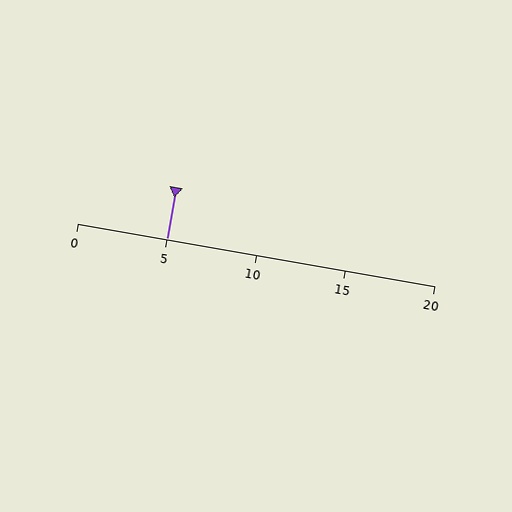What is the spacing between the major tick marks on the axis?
The major ticks are spaced 5 apart.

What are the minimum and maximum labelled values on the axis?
The axis runs from 0 to 20.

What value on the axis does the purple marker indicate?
The marker indicates approximately 5.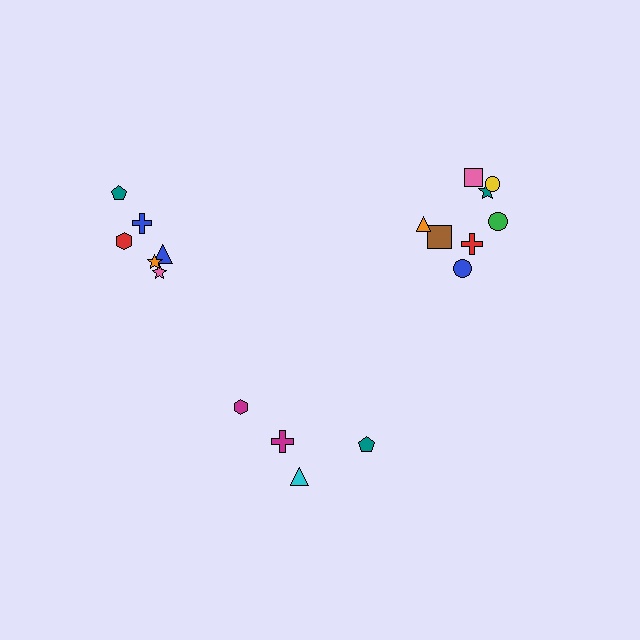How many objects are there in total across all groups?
There are 18 objects.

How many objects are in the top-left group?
There are 6 objects.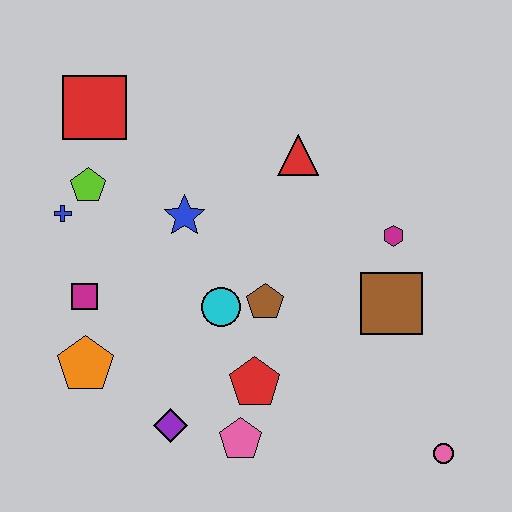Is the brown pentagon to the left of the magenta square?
No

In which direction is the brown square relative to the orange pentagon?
The brown square is to the right of the orange pentagon.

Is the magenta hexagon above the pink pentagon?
Yes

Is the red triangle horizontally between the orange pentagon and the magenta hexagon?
Yes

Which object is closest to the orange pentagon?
The magenta square is closest to the orange pentagon.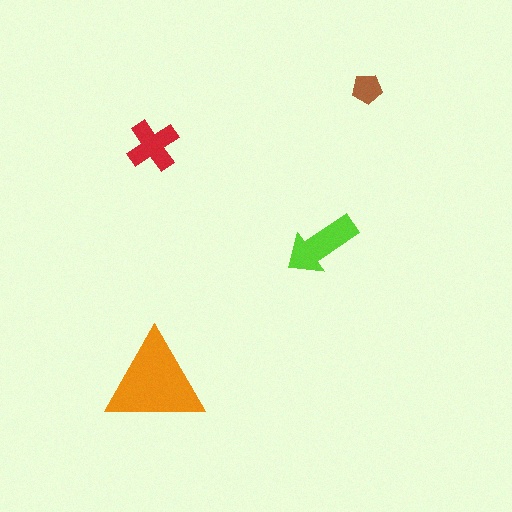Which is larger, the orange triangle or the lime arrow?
The orange triangle.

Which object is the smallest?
The brown pentagon.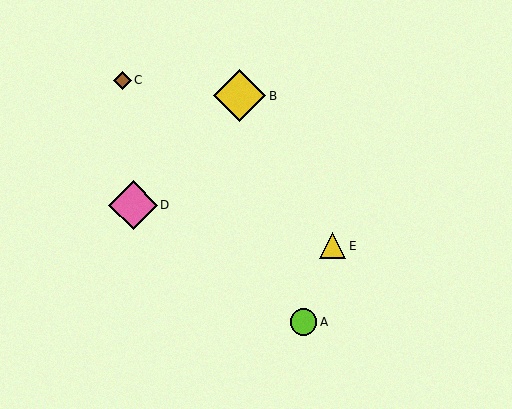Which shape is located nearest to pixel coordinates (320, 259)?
The yellow triangle (labeled E) at (333, 245) is nearest to that location.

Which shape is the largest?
The yellow diamond (labeled B) is the largest.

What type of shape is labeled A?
Shape A is a lime circle.